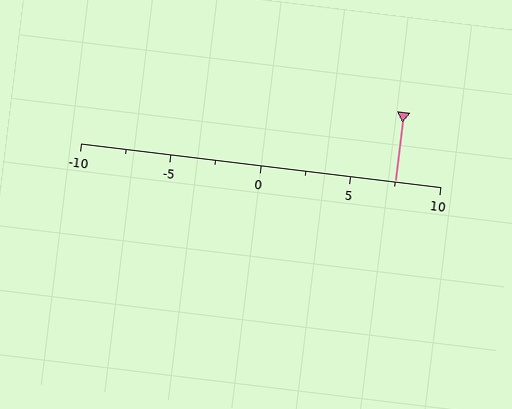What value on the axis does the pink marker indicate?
The marker indicates approximately 7.5.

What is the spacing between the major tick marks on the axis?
The major ticks are spaced 5 apart.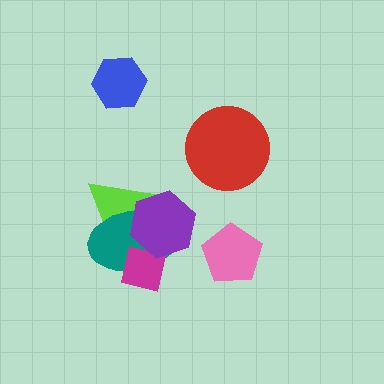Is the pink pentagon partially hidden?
No, no other shape covers it.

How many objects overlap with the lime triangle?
3 objects overlap with the lime triangle.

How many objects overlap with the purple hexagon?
3 objects overlap with the purple hexagon.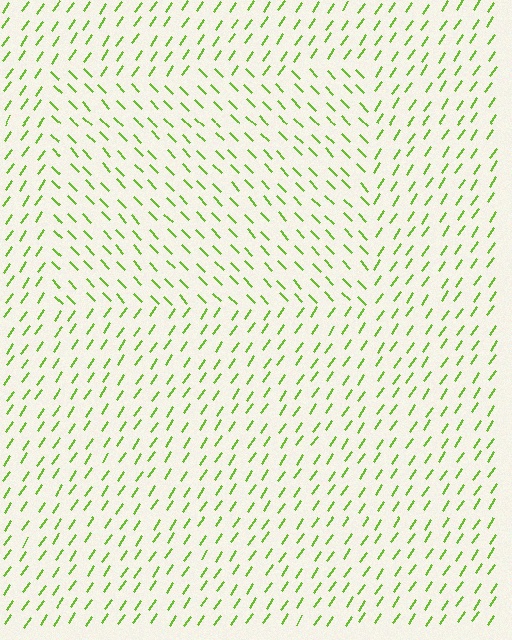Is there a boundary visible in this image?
Yes, there is a texture boundary formed by a change in line orientation.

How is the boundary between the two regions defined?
The boundary is defined purely by a change in line orientation (approximately 78 degrees difference). All lines are the same color and thickness.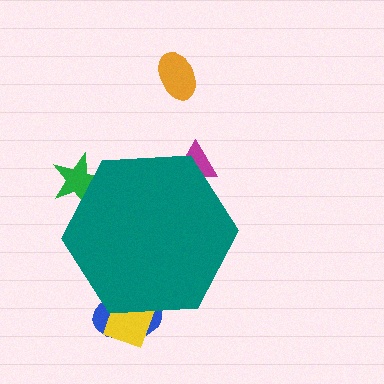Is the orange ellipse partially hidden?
No, the orange ellipse is fully visible.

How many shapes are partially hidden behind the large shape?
4 shapes are partially hidden.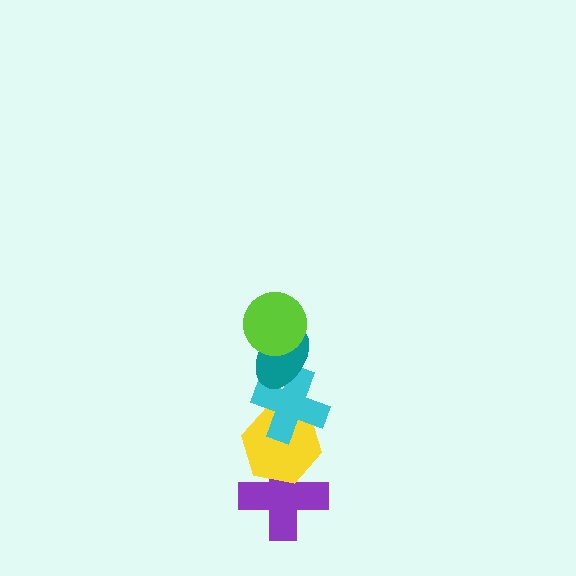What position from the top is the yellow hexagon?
The yellow hexagon is 4th from the top.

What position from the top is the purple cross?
The purple cross is 5th from the top.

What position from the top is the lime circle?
The lime circle is 1st from the top.